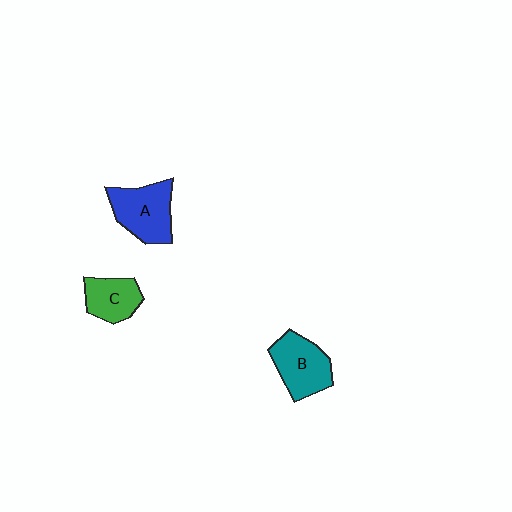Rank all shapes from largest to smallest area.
From largest to smallest: A (blue), B (teal), C (green).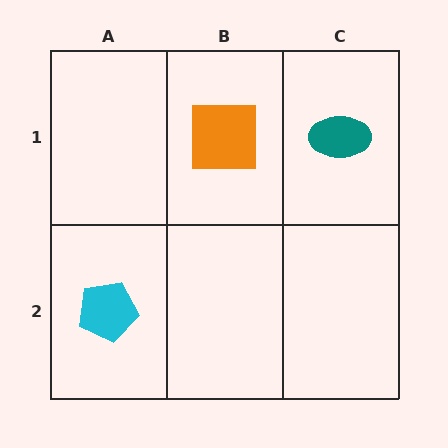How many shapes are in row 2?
1 shape.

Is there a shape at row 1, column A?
No, that cell is empty.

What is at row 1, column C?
A teal ellipse.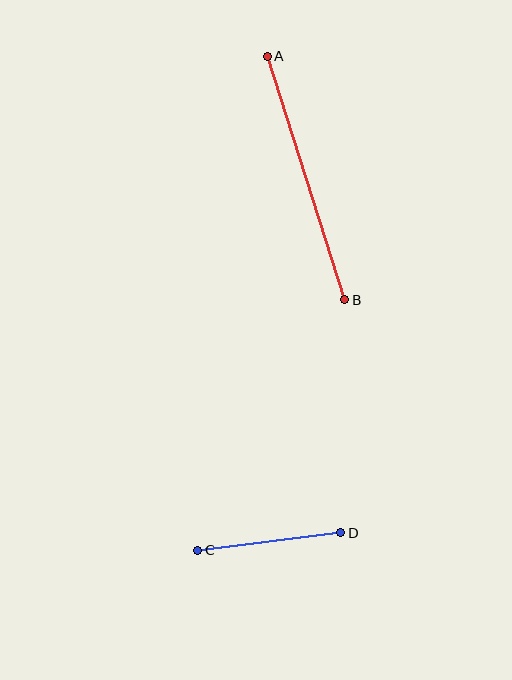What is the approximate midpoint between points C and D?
The midpoint is at approximately (269, 542) pixels.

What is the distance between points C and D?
The distance is approximately 144 pixels.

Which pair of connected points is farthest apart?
Points A and B are farthest apart.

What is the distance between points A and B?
The distance is approximately 256 pixels.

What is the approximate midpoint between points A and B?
The midpoint is at approximately (306, 178) pixels.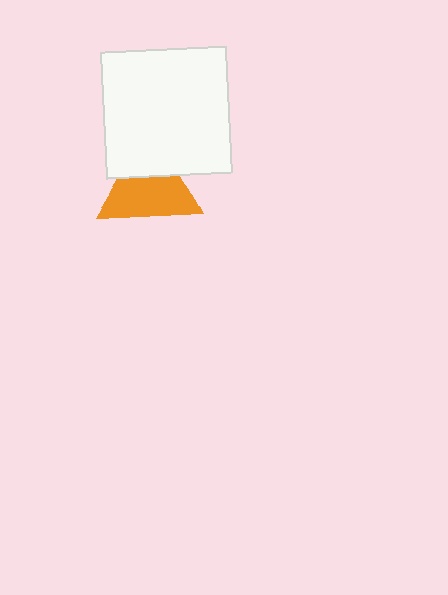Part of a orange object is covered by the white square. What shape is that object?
It is a triangle.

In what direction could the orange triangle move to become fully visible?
The orange triangle could move down. That would shift it out from behind the white square entirely.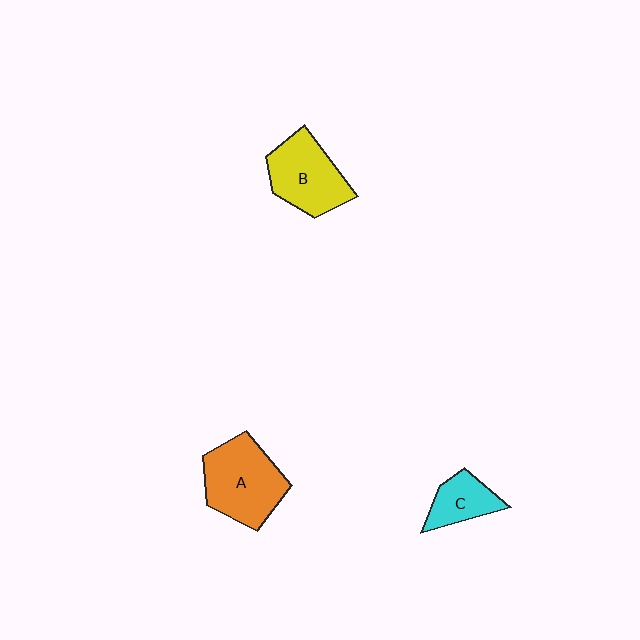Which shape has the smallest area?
Shape C (cyan).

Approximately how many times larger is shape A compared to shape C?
Approximately 2.0 times.